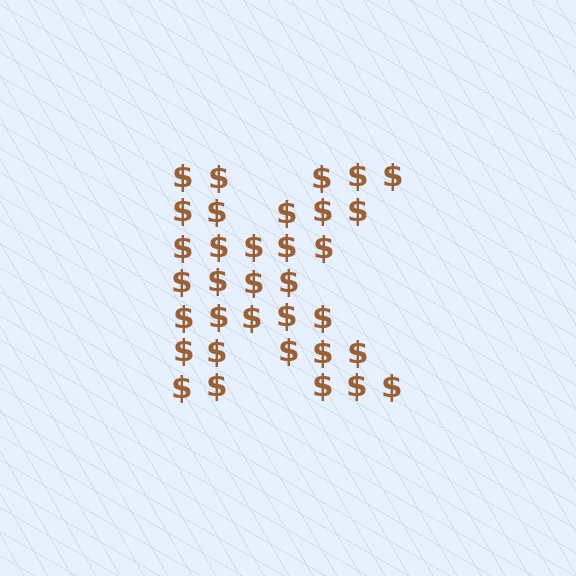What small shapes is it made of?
It is made of small dollar signs.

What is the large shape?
The large shape is the letter K.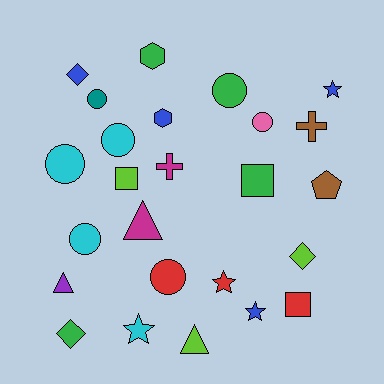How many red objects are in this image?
There are 3 red objects.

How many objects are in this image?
There are 25 objects.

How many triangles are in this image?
There are 3 triangles.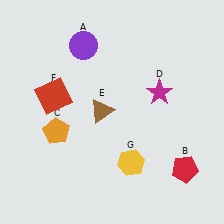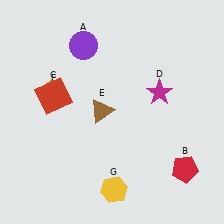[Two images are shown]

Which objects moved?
The objects that moved are: the orange pentagon (C), the yellow hexagon (G).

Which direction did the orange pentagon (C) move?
The orange pentagon (C) moved up.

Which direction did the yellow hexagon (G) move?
The yellow hexagon (G) moved down.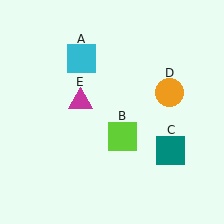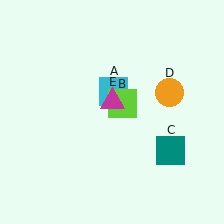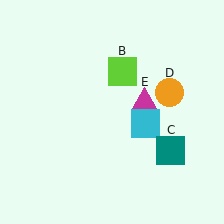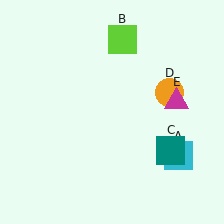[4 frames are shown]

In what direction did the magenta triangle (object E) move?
The magenta triangle (object E) moved right.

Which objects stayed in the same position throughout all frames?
Teal square (object C) and orange circle (object D) remained stationary.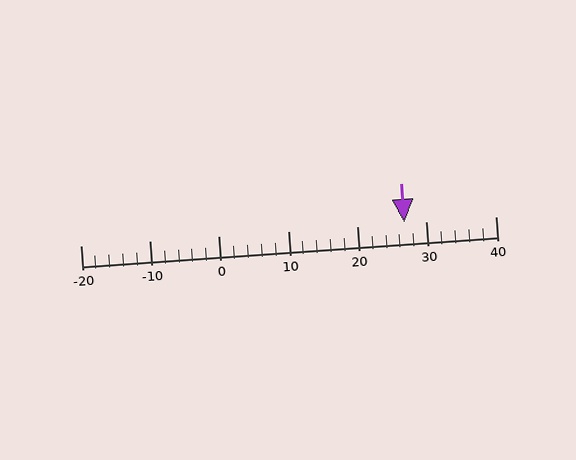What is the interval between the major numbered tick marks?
The major tick marks are spaced 10 units apart.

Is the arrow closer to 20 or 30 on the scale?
The arrow is closer to 30.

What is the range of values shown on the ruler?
The ruler shows values from -20 to 40.